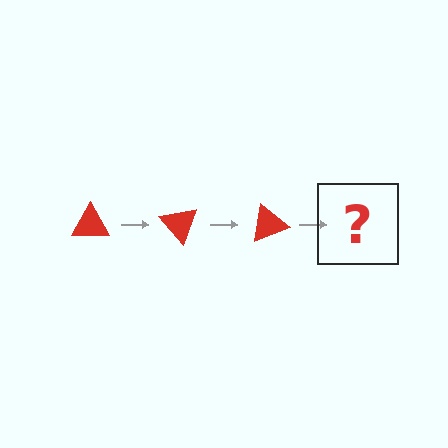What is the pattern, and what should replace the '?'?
The pattern is that the triangle rotates 50 degrees each step. The '?' should be a red triangle rotated 150 degrees.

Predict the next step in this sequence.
The next step is a red triangle rotated 150 degrees.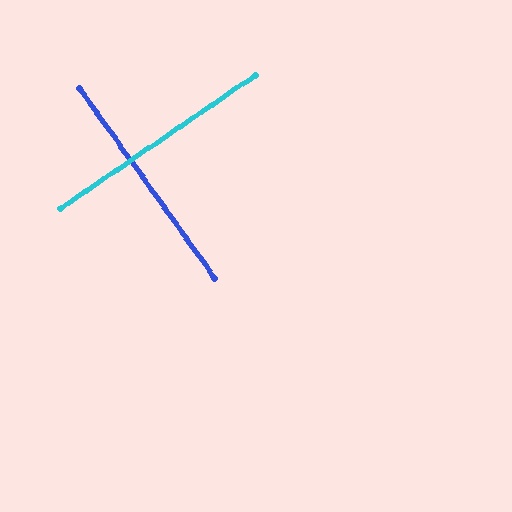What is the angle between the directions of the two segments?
Approximately 89 degrees.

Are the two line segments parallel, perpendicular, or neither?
Perpendicular — they meet at approximately 89°.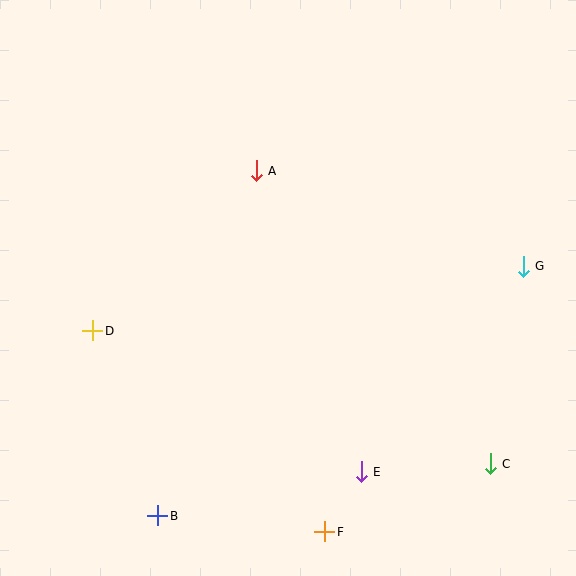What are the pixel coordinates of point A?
Point A is at (256, 171).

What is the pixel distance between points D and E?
The distance between D and E is 303 pixels.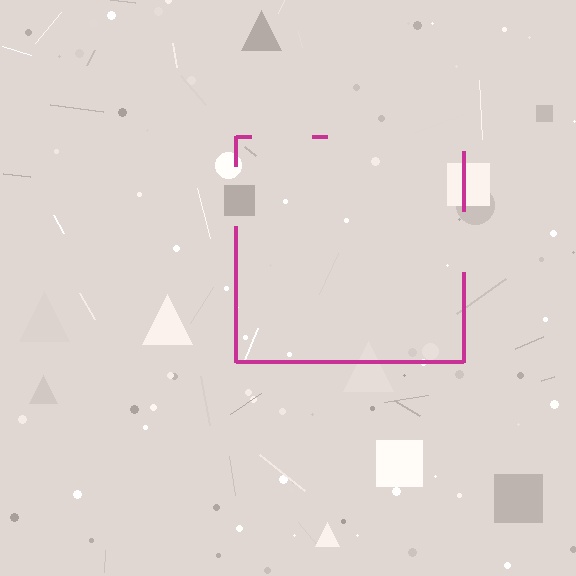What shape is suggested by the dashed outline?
The dashed outline suggests a square.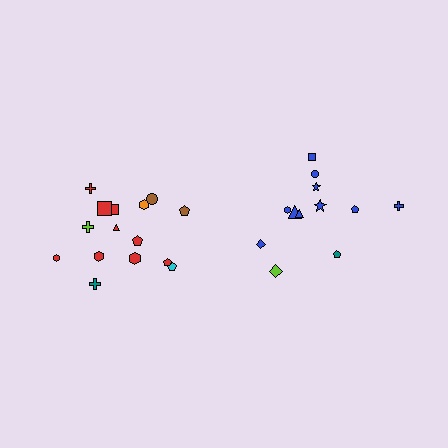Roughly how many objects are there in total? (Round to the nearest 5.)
Roughly 25 objects in total.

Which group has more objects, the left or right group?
The left group.